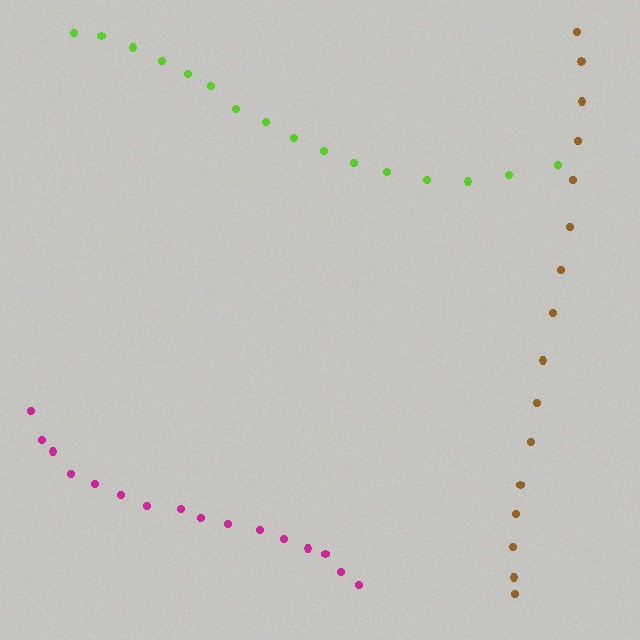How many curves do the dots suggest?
There are 3 distinct paths.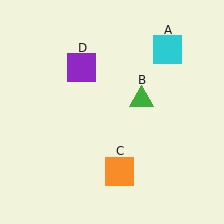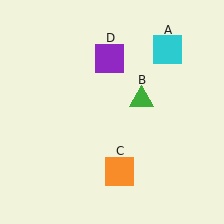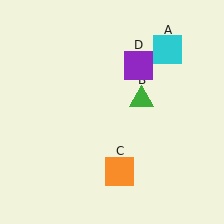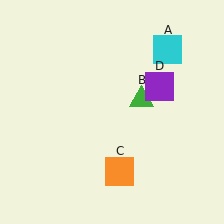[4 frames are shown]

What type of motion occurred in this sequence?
The purple square (object D) rotated clockwise around the center of the scene.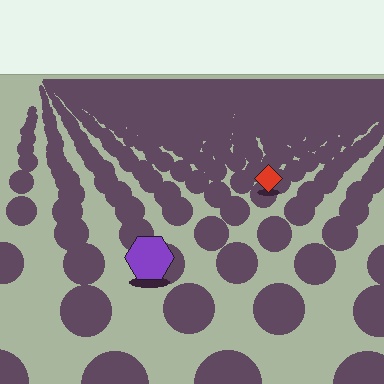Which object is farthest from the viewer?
The red diamond is farthest from the viewer. It appears smaller and the ground texture around it is denser.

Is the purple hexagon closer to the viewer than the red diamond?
Yes. The purple hexagon is closer — you can tell from the texture gradient: the ground texture is coarser near it.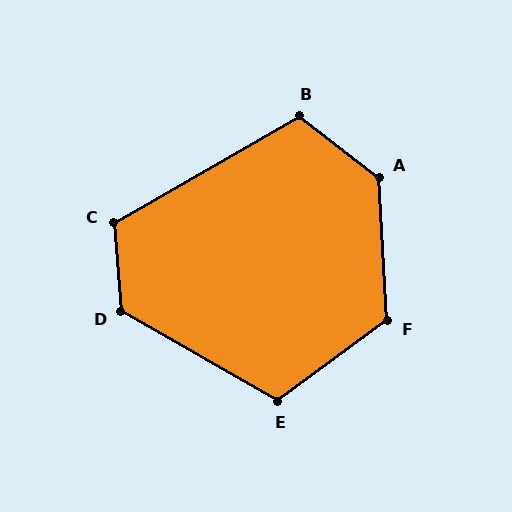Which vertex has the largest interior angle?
A, at approximately 131 degrees.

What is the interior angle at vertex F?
Approximately 123 degrees (obtuse).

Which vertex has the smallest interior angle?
B, at approximately 113 degrees.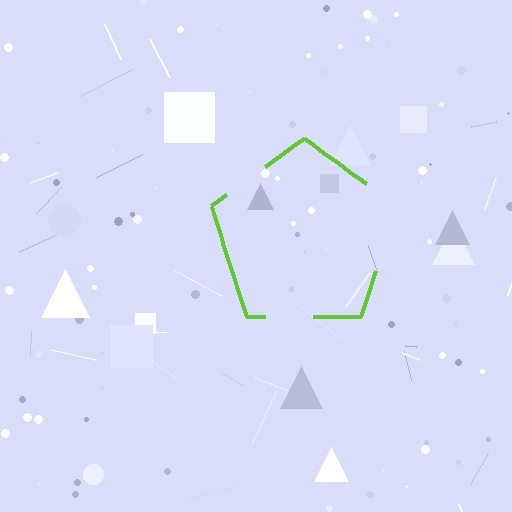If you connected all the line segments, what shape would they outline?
They would outline a pentagon.